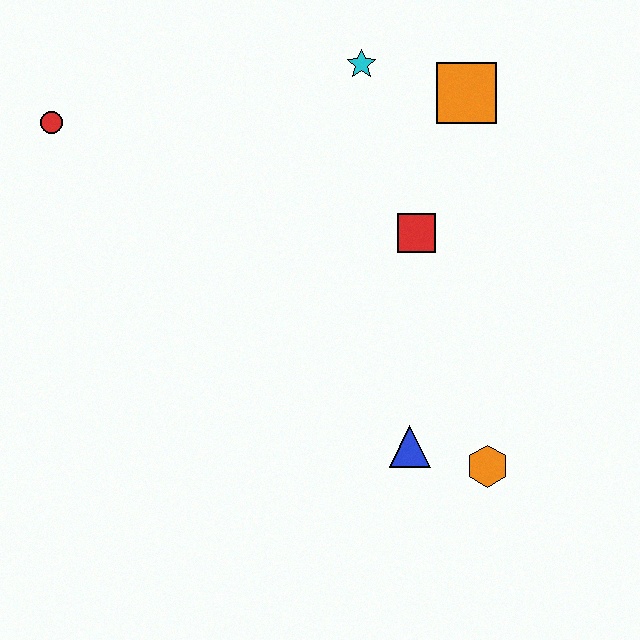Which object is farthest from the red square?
The red circle is farthest from the red square.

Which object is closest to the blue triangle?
The orange hexagon is closest to the blue triangle.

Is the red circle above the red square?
Yes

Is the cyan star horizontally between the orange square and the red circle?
Yes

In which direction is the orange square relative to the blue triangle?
The orange square is above the blue triangle.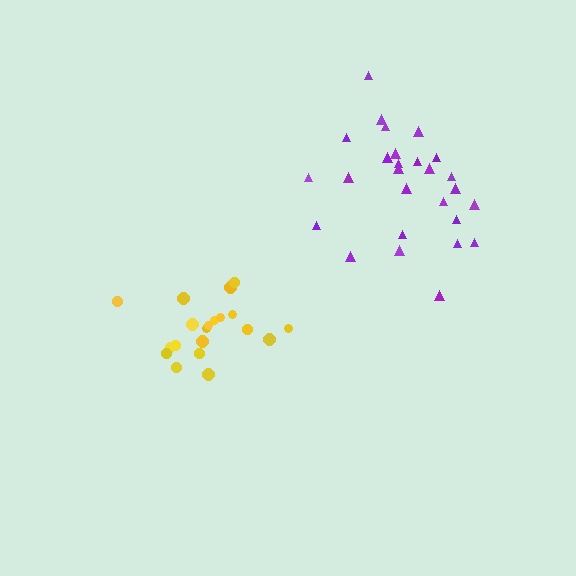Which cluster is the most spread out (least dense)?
Yellow.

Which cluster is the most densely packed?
Purple.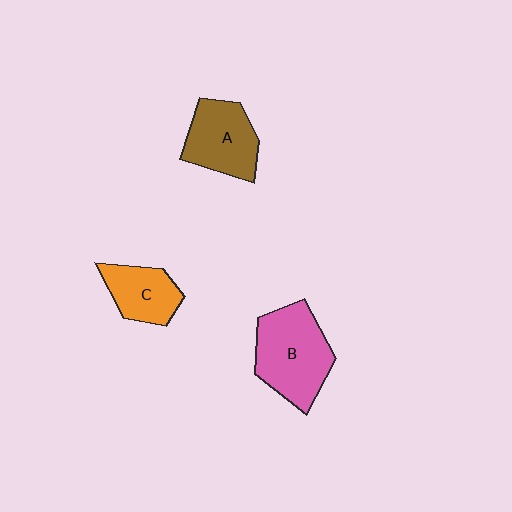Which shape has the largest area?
Shape B (pink).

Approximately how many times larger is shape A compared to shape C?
Approximately 1.3 times.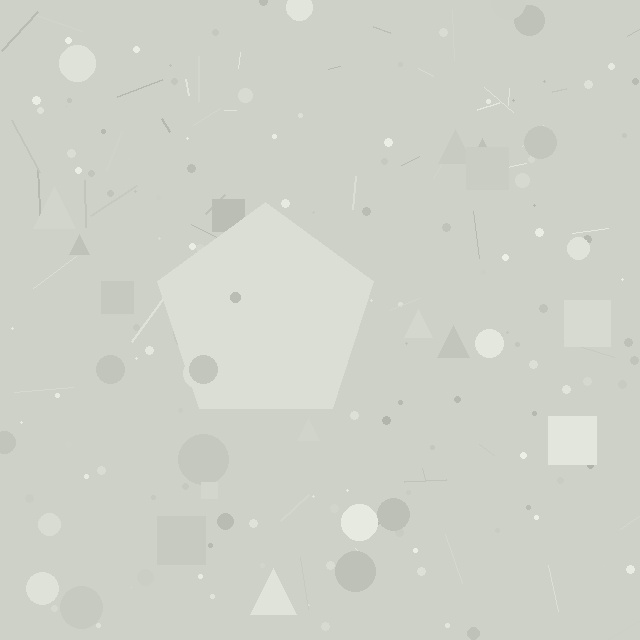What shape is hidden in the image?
A pentagon is hidden in the image.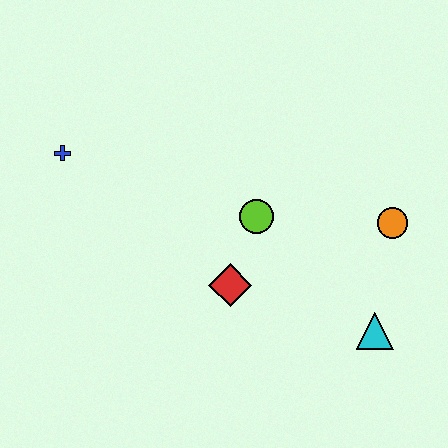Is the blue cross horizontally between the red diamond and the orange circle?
No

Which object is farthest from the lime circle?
The blue cross is farthest from the lime circle.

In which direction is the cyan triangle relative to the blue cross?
The cyan triangle is to the right of the blue cross.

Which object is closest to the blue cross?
The lime circle is closest to the blue cross.